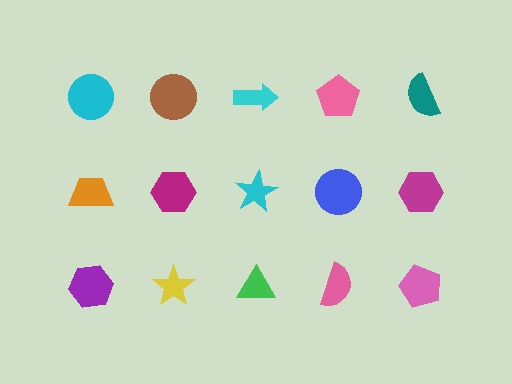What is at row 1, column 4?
A pink pentagon.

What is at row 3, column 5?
A pink pentagon.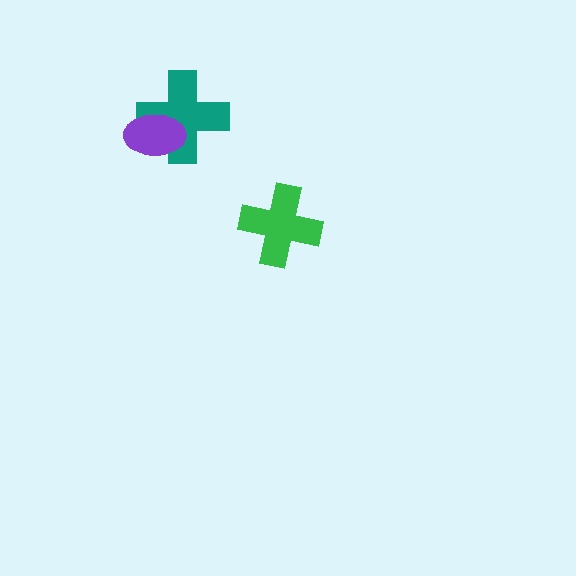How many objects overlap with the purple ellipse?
1 object overlaps with the purple ellipse.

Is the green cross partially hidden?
No, no other shape covers it.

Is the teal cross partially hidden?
Yes, it is partially covered by another shape.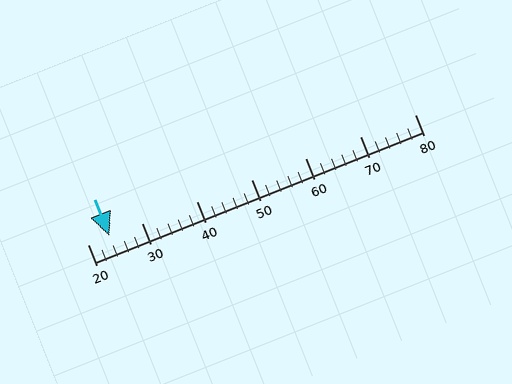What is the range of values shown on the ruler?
The ruler shows values from 20 to 80.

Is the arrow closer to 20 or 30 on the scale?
The arrow is closer to 20.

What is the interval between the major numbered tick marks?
The major tick marks are spaced 10 units apart.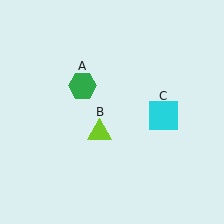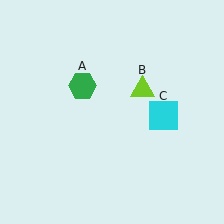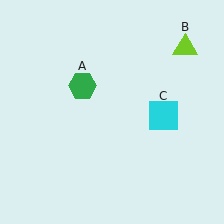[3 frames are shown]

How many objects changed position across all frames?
1 object changed position: lime triangle (object B).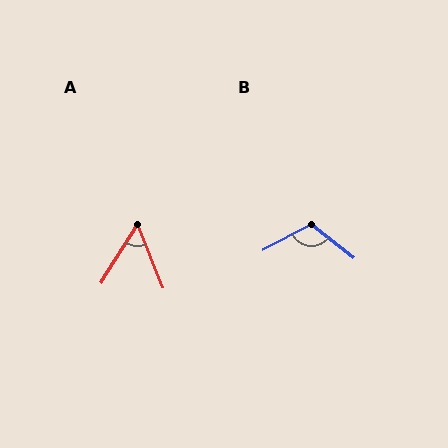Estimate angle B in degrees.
Approximately 114 degrees.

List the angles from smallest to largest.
A (54°), B (114°).